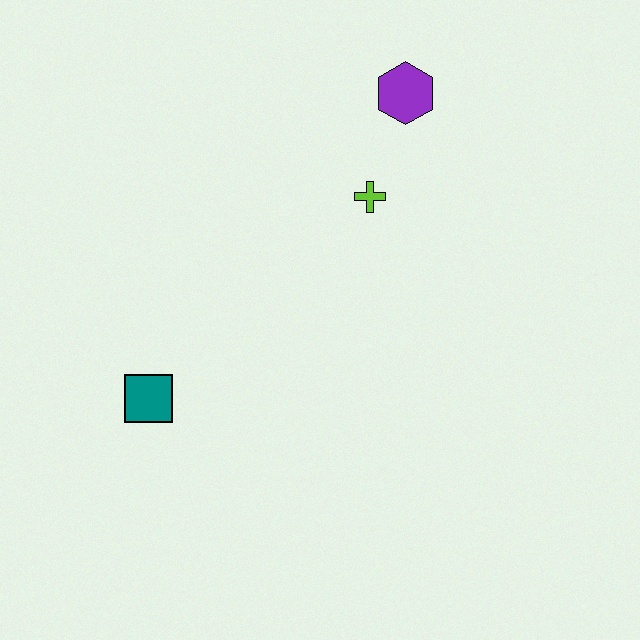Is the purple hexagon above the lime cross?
Yes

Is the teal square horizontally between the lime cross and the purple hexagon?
No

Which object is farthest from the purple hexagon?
The teal square is farthest from the purple hexagon.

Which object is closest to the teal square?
The lime cross is closest to the teal square.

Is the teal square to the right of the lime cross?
No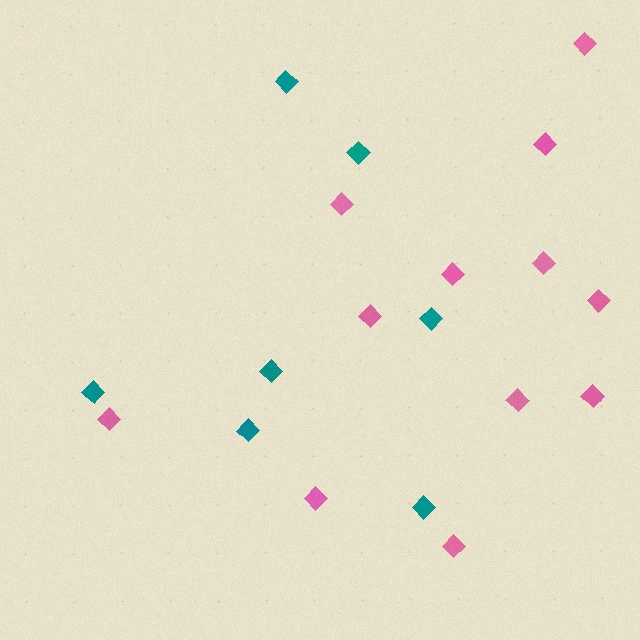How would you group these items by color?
There are 2 groups: one group of pink diamonds (12) and one group of teal diamonds (7).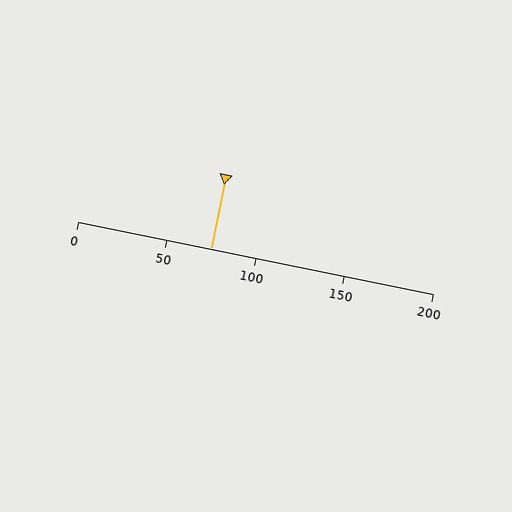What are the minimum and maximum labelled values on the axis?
The axis runs from 0 to 200.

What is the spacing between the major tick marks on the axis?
The major ticks are spaced 50 apart.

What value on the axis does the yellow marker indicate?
The marker indicates approximately 75.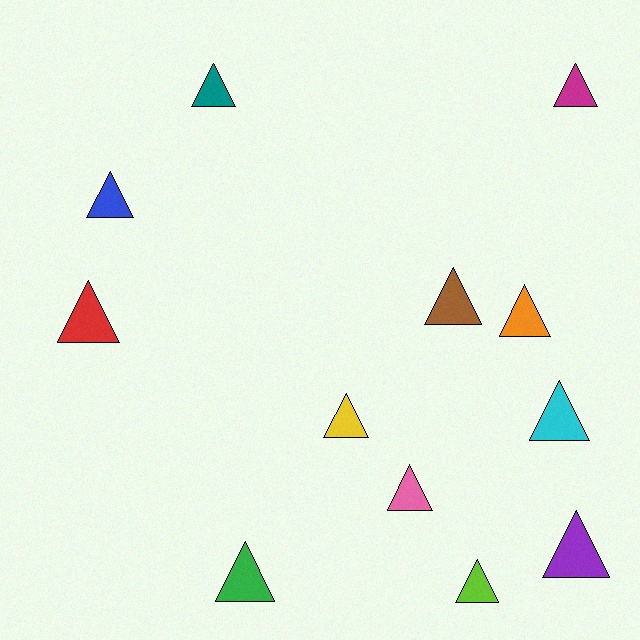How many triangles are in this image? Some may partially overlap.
There are 12 triangles.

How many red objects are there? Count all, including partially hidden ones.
There is 1 red object.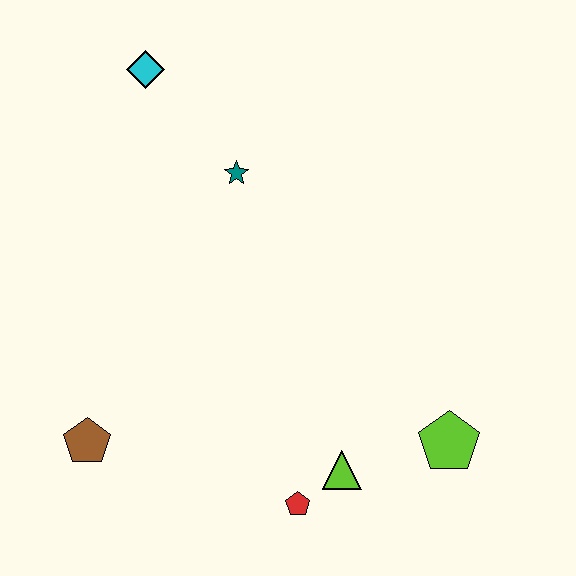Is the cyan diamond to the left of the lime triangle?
Yes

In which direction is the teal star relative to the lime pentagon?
The teal star is above the lime pentagon.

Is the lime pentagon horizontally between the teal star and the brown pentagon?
No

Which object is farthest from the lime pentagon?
The cyan diamond is farthest from the lime pentagon.